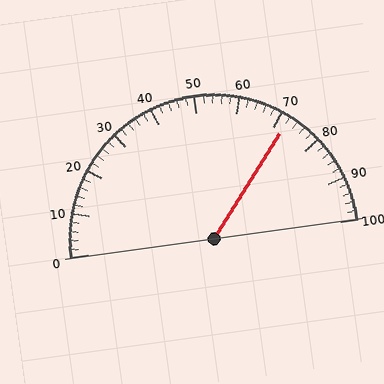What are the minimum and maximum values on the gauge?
The gauge ranges from 0 to 100.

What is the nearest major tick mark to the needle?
The nearest major tick mark is 70.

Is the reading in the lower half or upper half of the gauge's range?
The reading is in the upper half of the range (0 to 100).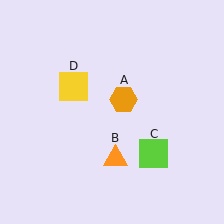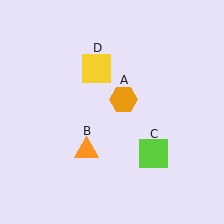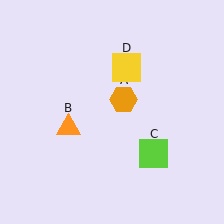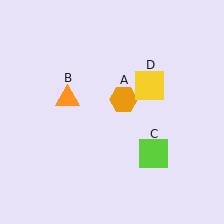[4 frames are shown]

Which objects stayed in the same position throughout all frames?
Orange hexagon (object A) and lime square (object C) remained stationary.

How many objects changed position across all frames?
2 objects changed position: orange triangle (object B), yellow square (object D).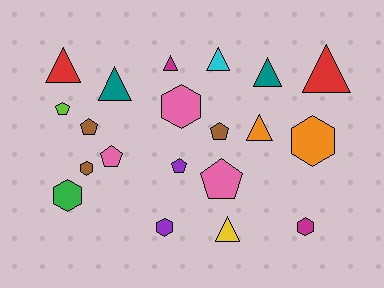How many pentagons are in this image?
There are 6 pentagons.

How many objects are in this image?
There are 20 objects.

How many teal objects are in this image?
There are 2 teal objects.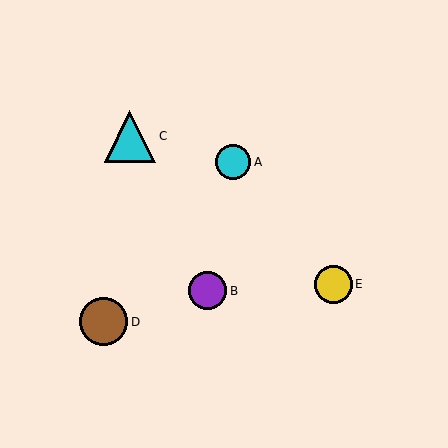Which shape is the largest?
The cyan triangle (labeled C) is the largest.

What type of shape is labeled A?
Shape A is a cyan circle.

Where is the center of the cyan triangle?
The center of the cyan triangle is at (130, 136).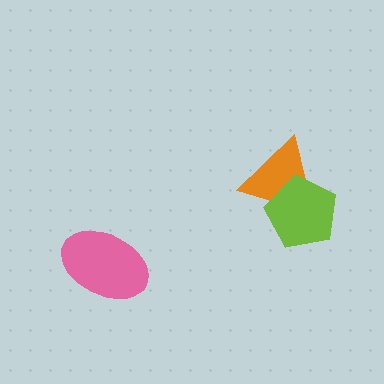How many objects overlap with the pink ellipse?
0 objects overlap with the pink ellipse.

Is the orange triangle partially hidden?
Yes, it is partially covered by another shape.